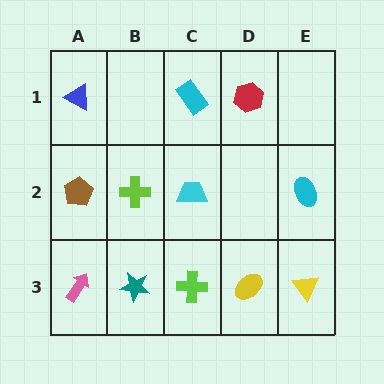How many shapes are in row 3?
5 shapes.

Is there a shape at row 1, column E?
No, that cell is empty.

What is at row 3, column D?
A yellow ellipse.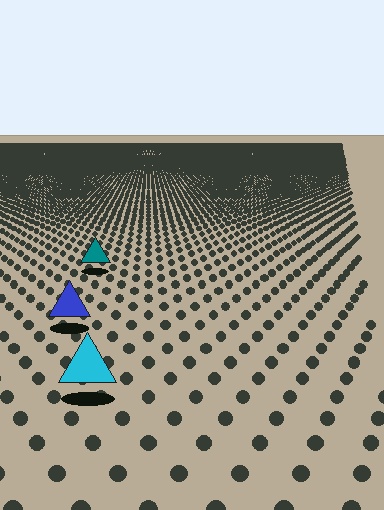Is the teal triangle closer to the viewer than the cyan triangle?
No. The cyan triangle is closer — you can tell from the texture gradient: the ground texture is coarser near it.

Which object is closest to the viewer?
The cyan triangle is closest. The texture marks near it are larger and more spread out.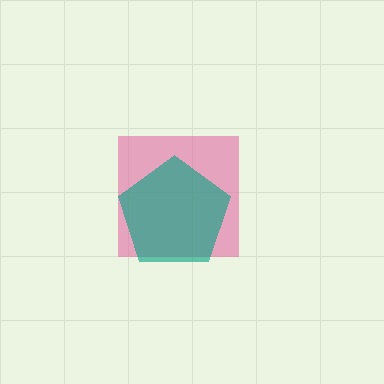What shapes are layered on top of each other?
The layered shapes are: a pink square, a teal pentagon.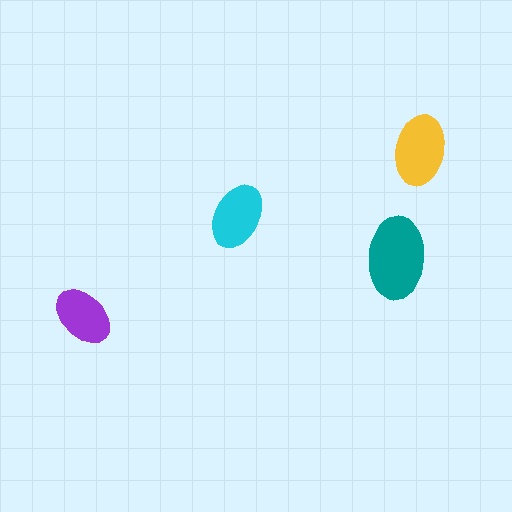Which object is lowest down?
The purple ellipse is bottommost.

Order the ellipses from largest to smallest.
the teal one, the yellow one, the cyan one, the purple one.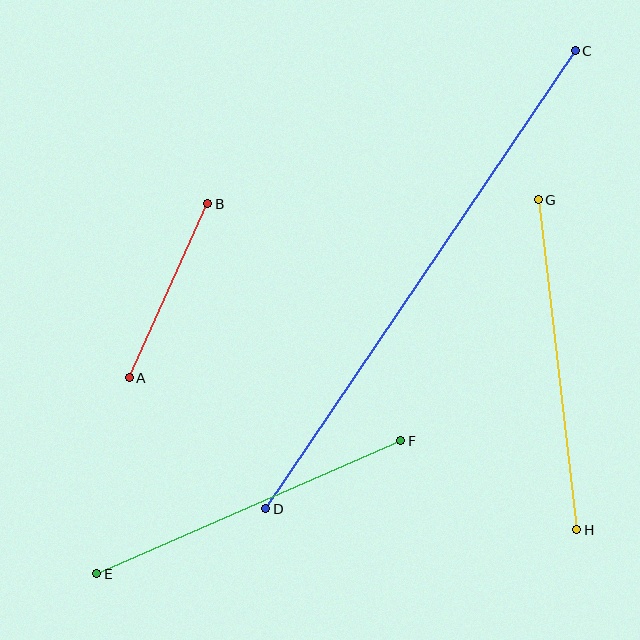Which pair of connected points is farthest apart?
Points C and D are farthest apart.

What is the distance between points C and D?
The distance is approximately 553 pixels.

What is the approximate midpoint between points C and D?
The midpoint is at approximately (420, 280) pixels.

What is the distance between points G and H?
The distance is approximately 333 pixels.